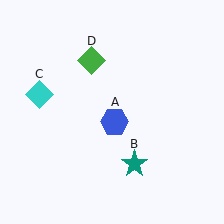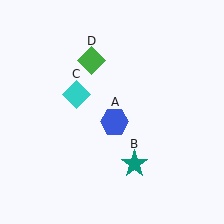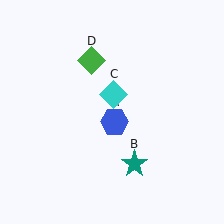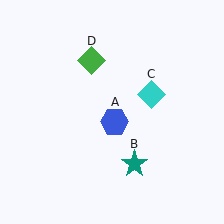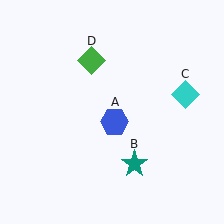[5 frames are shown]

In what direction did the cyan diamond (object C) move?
The cyan diamond (object C) moved right.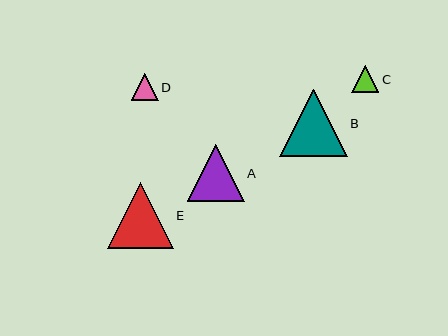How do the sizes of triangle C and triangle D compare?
Triangle C and triangle D are approximately the same size.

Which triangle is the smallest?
Triangle D is the smallest with a size of approximately 27 pixels.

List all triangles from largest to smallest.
From largest to smallest: B, E, A, C, D.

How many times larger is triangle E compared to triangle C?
Triangle E is approximately 2.4 times the size of triangle C.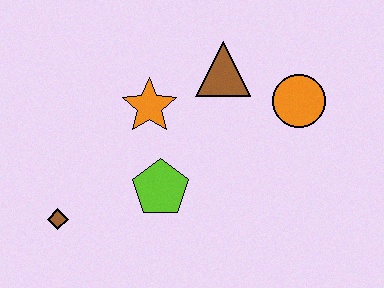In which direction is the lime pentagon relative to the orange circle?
The lime pentagon is to the left of the orange circle.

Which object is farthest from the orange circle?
The brown diamond is farthest from the orange circle.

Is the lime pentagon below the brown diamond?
No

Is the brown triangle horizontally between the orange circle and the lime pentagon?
Yes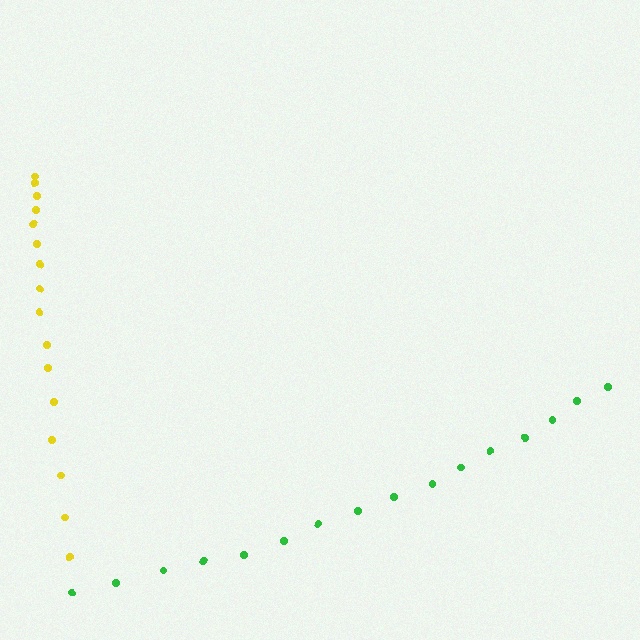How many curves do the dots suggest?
There are 2 distinct paths.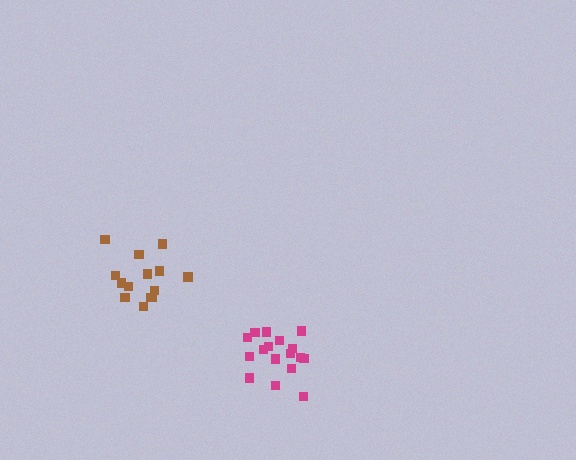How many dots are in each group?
Group 1: 14 dots, Group 2: 17 dots (31 total).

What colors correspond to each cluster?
The clusters are colored: brown, magenta.